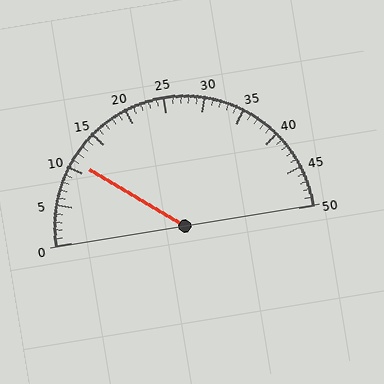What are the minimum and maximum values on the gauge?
The gauge ranges from 0 to 50.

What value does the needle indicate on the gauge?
The needle indicates approximately 11.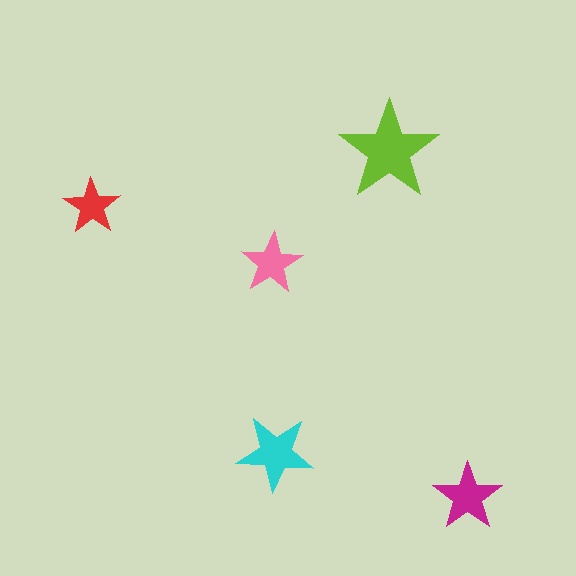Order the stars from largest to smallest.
the lime one, the cyan one, the magenta one, the pink one, the red one.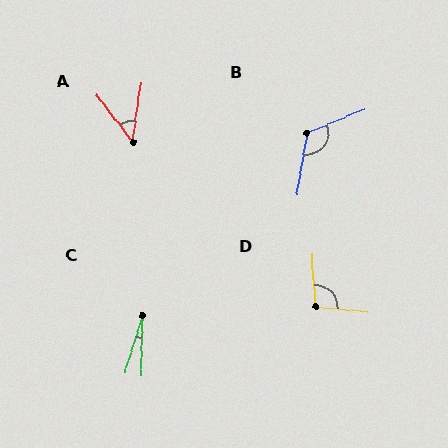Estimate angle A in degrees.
Approximately 46 degrees.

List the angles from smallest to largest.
C (15°), A (46°), D (98°), B (122°).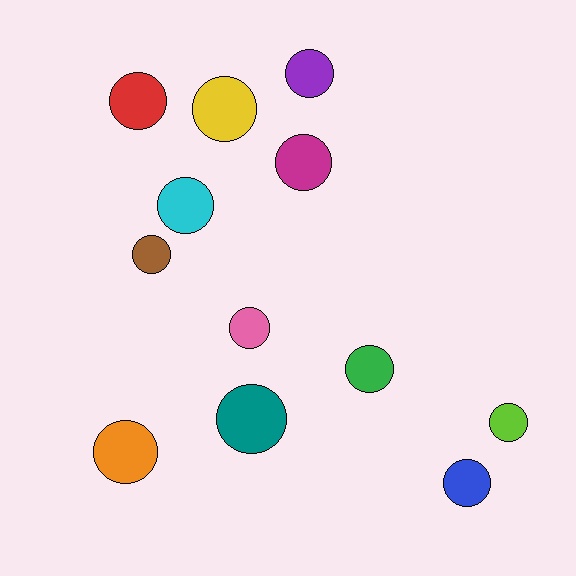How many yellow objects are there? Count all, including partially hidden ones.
There is 1 yellow object.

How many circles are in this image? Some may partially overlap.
There are 12 circles.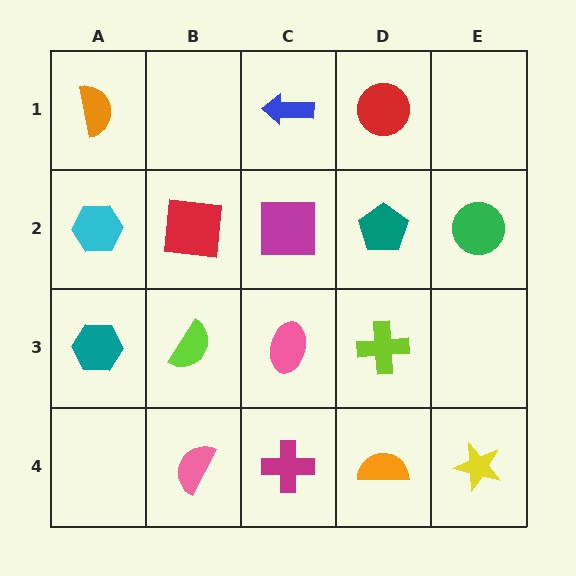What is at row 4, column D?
An orange semicircle.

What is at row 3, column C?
A pink ellipse.